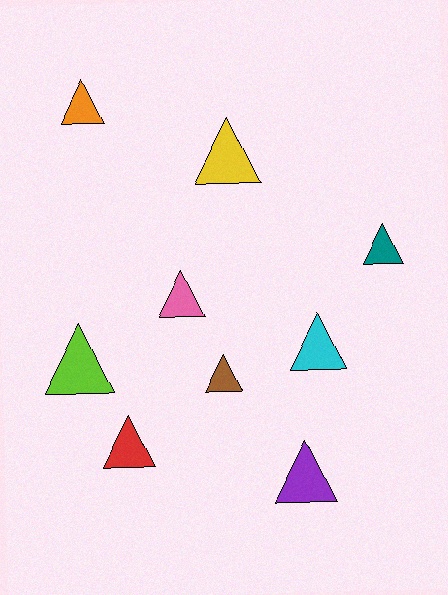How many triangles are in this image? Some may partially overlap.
There are 9 triangles.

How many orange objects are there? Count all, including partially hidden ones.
There is 1 orange object.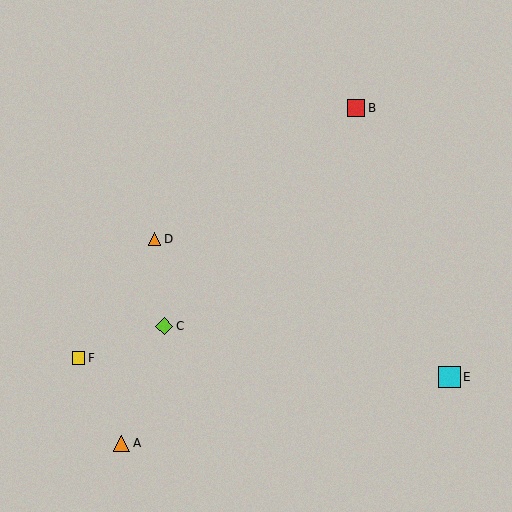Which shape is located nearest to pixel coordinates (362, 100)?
The red square (labeled B) at (356, 108) is nearest to that location.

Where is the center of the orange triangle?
The center of the orange triangle is at (122, 443).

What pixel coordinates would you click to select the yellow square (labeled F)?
Click at (78, 358) to select the yellow square F.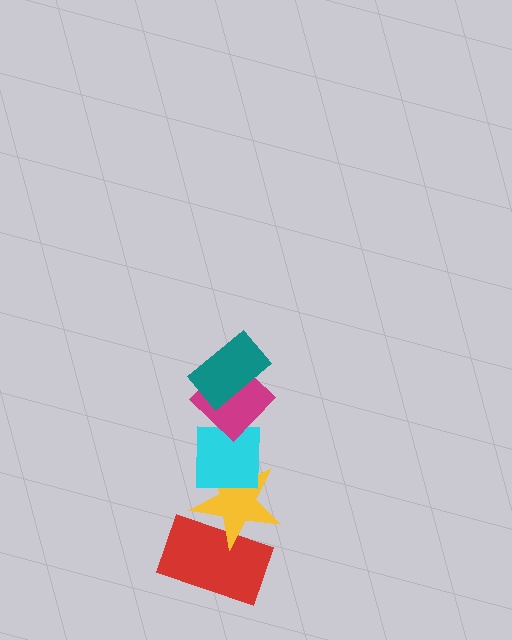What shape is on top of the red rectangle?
The yellow star is on top of the red rectangle.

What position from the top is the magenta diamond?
The magenta diamond is 2nd from the top.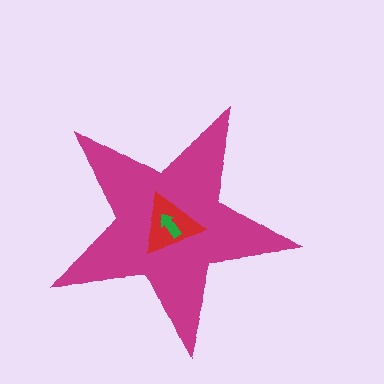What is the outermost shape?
The magenta star.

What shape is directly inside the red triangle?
The green arrow.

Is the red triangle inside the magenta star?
Yes.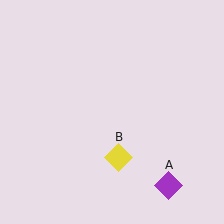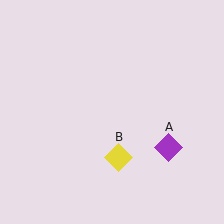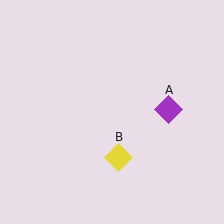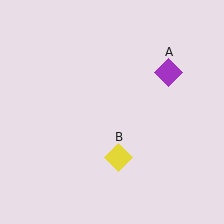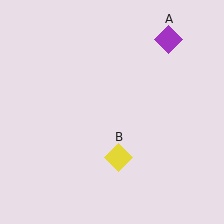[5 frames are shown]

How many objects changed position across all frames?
1 object changed position: purple diamond (object A).